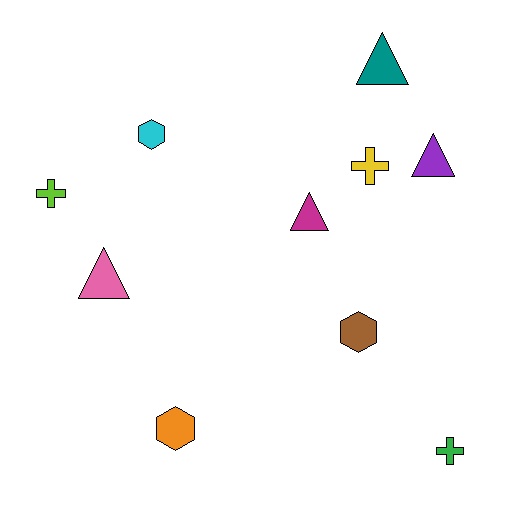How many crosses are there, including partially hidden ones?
There are 3 crosses.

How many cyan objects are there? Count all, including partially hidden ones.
There is 1 cyan object.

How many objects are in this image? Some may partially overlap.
There are 10 objects.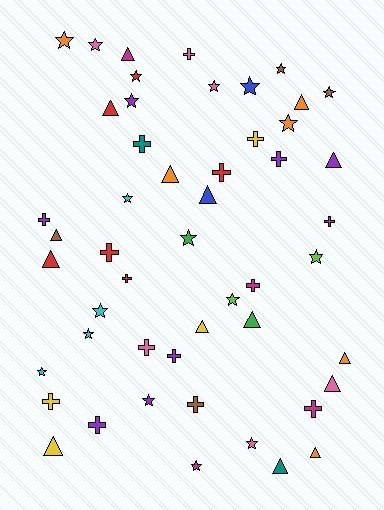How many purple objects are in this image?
There are 7 purple objects.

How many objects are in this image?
There are 50 objects.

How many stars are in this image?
There are 19 stars.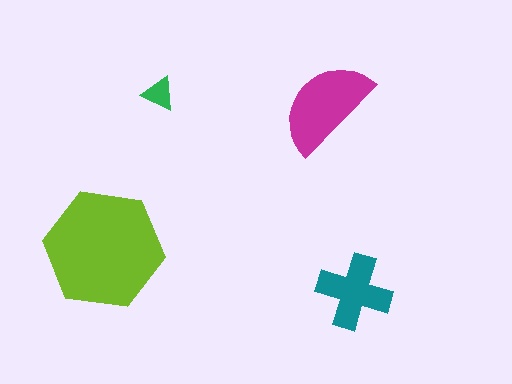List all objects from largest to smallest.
The lime hexagon, the magenta semicircle, the teal cross, the green triangle.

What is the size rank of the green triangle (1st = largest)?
4th.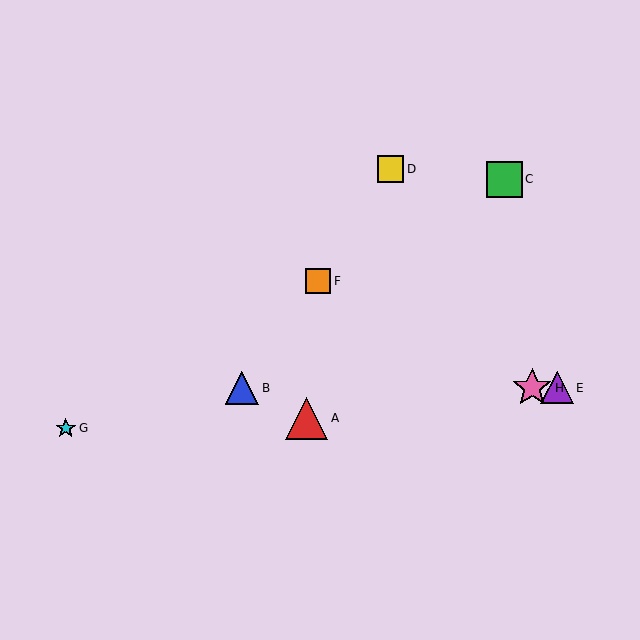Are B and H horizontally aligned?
Yes, both are at y≈388.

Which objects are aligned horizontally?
Objects B, E, H are aligned horizontally.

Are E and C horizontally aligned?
No, E is at y≈388 and C is at y≈179.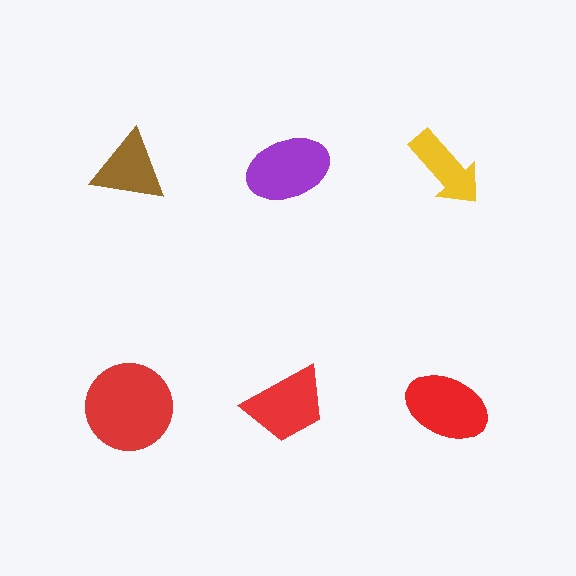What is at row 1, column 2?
A purple ellipse.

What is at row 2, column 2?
A red trapezoid.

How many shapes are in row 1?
3 shapes.